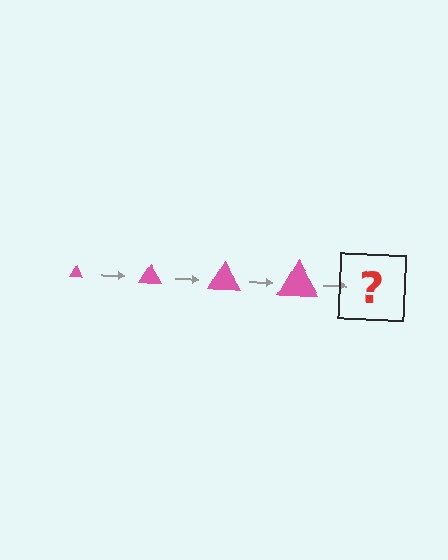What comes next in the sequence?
The next element should be a pink triangle, larger than the previous one.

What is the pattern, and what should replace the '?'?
The pattern is that the triangle gets progressively larger each step. The '?' should be a pink triangle, larger than the previous one.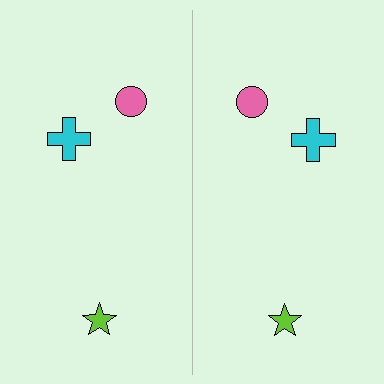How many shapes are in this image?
There are 6 shapes in this image.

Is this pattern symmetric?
Yes, this pattern has bilateral (reflection) symmetry.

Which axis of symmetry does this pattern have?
The pattern has a vertical axis of symmetry running through the center of the image.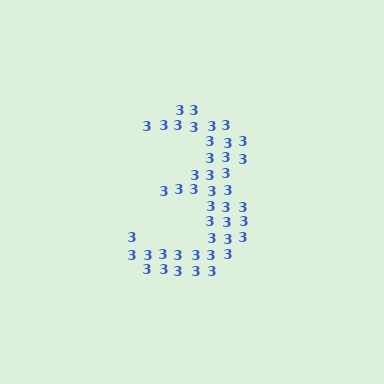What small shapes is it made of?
It is made of small digit 3's.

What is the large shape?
The large shape is the digit 3.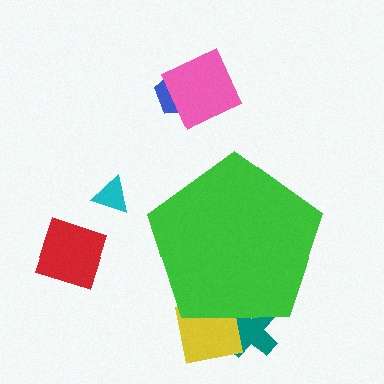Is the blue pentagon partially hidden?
No, the blue pentagon is fully visible.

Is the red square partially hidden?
No, the red square is fully visible.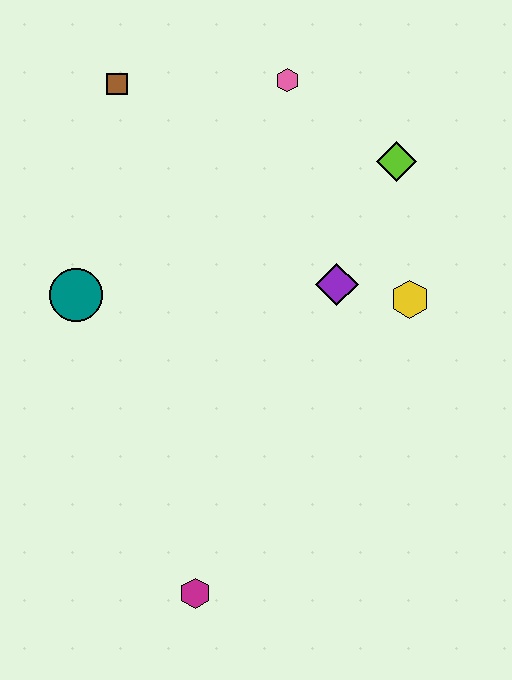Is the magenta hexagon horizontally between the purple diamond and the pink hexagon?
No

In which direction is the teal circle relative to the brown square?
The teal circle is below the brown square.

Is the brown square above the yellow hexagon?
Yes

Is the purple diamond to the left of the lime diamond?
Yes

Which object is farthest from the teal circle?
The lime diamond is farthest from the teal circle.